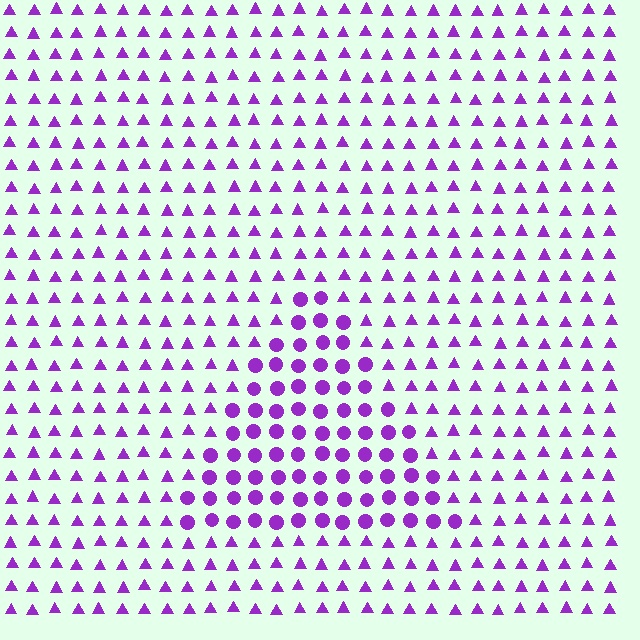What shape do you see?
I see a triangle.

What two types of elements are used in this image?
The image uses circles inside the triangle region and triangles outside it.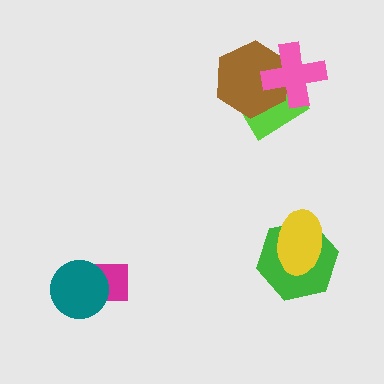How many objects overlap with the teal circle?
1 object overlaps with the teal circle.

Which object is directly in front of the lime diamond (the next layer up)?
The brown hexagon is directly in front of the lime diamond.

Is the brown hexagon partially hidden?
Yes, it is partially covered by another shape.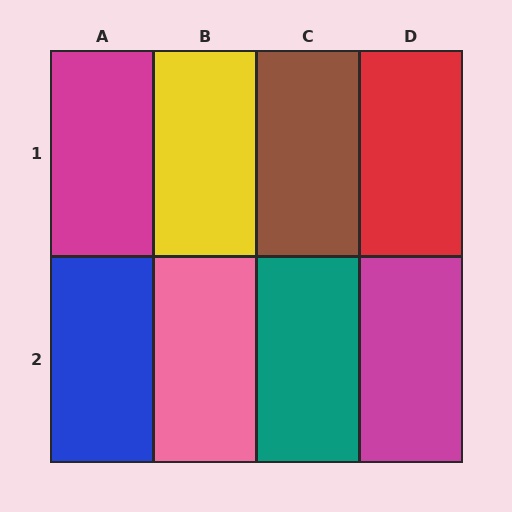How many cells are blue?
1 cell is blue.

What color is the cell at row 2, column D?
Magenta.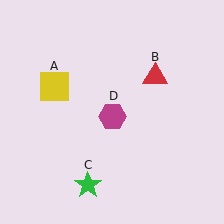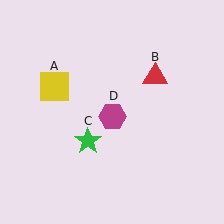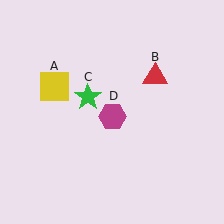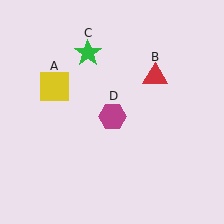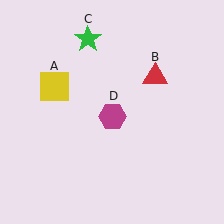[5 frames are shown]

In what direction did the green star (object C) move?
The green star (object C) moved up.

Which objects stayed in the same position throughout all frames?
Yellow square (object A) and red triangle (object B) and magenta hexagon (object D) remained stationary.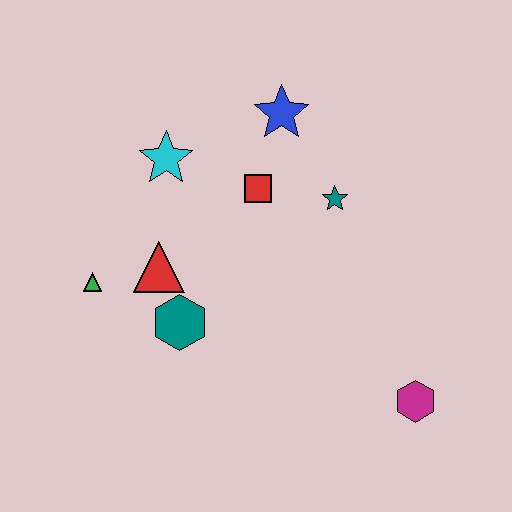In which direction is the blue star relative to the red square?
The blue star is above the red square.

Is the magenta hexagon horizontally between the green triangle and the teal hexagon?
No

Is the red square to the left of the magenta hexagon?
Yes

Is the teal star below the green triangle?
No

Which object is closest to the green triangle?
The red triangle is closest to the green triangle.